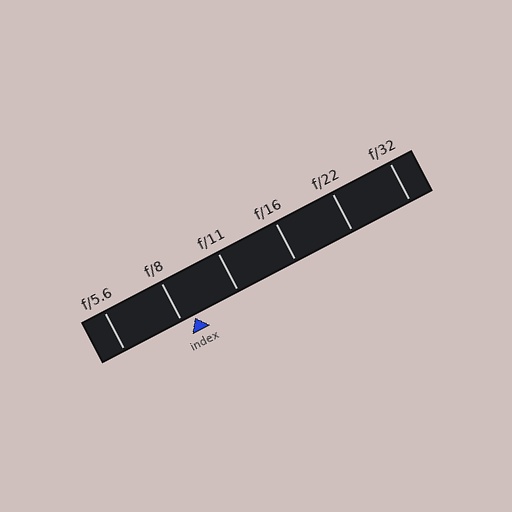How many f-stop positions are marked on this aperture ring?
There are 6 f-stop positions marked.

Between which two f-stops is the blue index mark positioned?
The index mark is between f/8 and f/11.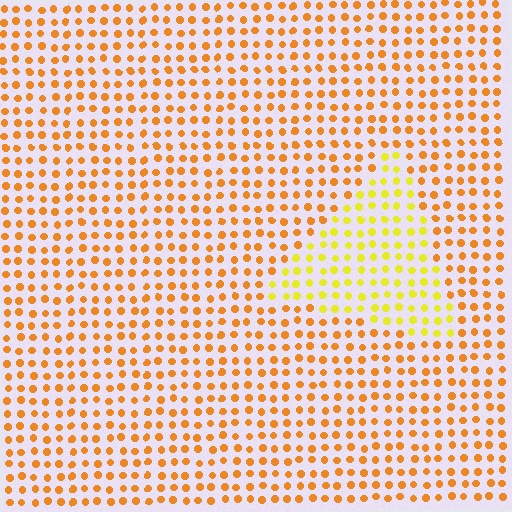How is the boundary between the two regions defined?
The boundary is defined purely by a slight shift in hue (about 33 degrees). Spacing, size, and orientation are identical on both sides.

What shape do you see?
I see a triangle.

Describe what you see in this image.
The image is filled with small orange elements in a uniform arrangement. A triangle-shaped region is visible where the elements are tinted to a slightly different hue, forming a subtle color boundary.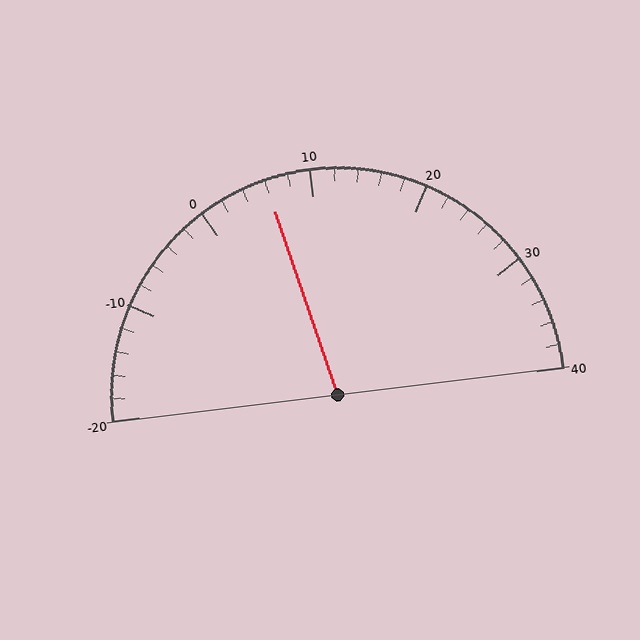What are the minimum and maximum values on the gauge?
The gauge ranges from -20 to 40.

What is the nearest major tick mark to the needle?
The nearest major tick mark is 10.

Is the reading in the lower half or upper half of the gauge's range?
The reading is in the lower half of the range (-20 to 40).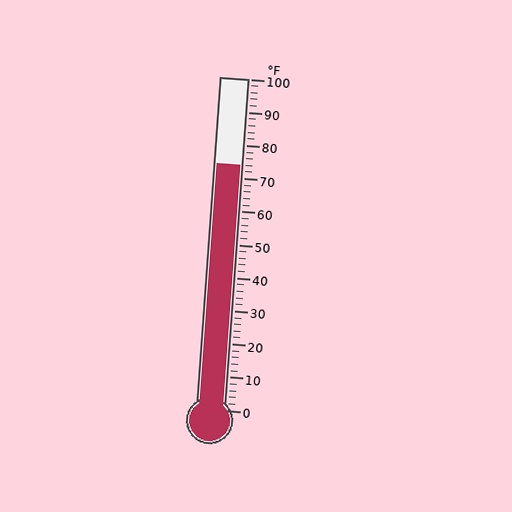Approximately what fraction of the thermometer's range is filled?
The thermometer is filled to approximately 75% of its range.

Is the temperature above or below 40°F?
The temperature is above 40°F.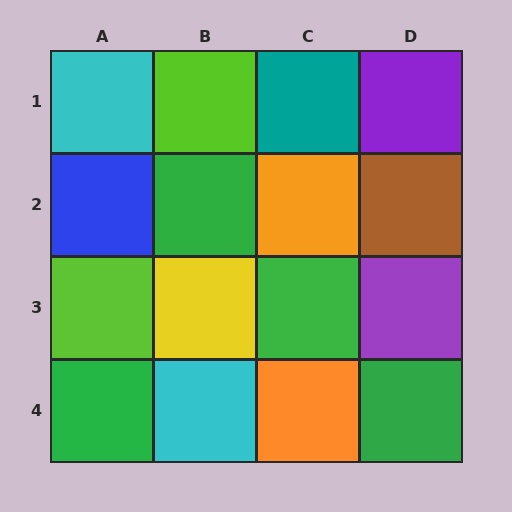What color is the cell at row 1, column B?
Lime.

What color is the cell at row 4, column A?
Green.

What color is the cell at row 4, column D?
Green.